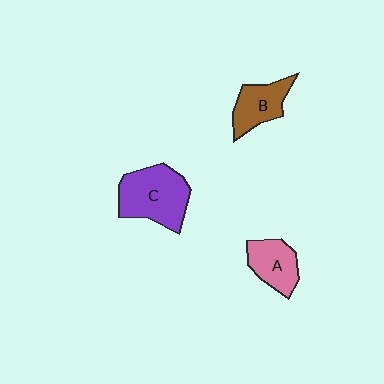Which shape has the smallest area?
Shape A (pink).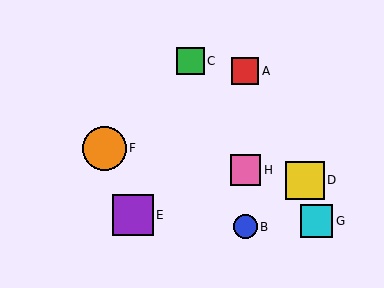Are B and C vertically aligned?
No, B is at x≈245 and C is at x≈191.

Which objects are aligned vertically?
Objects A, B, H are aligned vertically.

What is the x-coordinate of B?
Object B is at x≈245.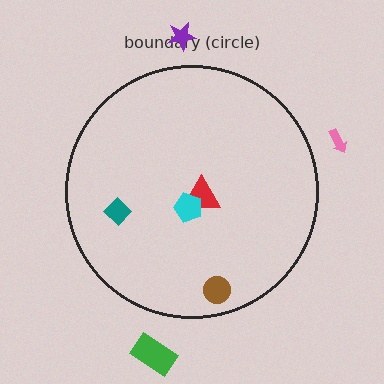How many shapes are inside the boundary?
4 inside, 3 outside.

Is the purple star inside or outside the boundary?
Outside.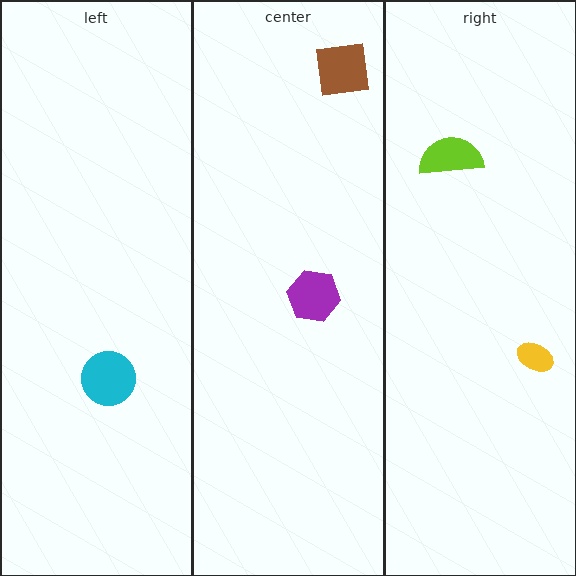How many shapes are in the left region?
1.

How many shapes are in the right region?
2.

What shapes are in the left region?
The cyan circle.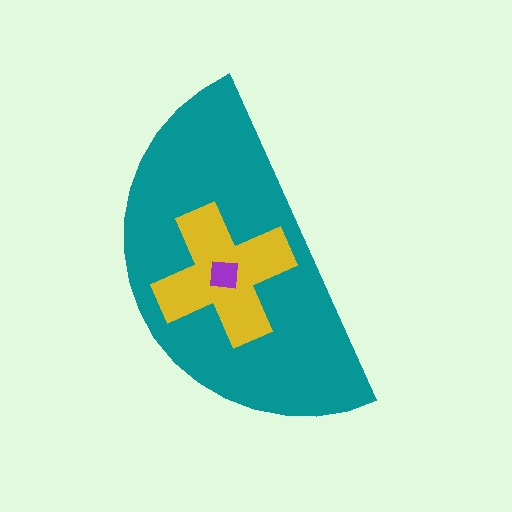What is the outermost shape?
The teal semicircle.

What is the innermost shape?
The purple square.